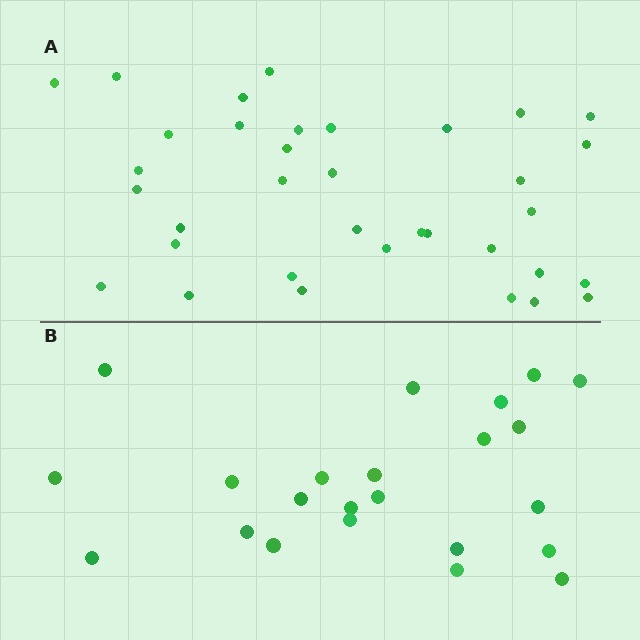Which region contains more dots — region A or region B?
Region A (the top region) has more dots.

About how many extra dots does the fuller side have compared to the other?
Region A has roughly 12 or so more dots than region B.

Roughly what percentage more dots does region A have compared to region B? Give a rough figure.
About 50% more.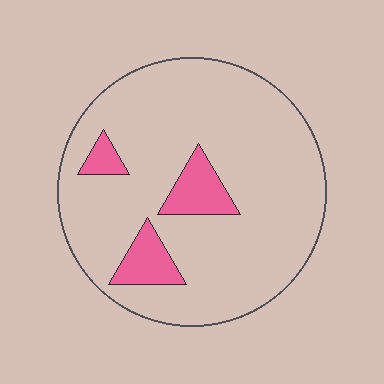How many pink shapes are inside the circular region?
3.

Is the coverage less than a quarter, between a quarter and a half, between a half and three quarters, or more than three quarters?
Less than a quarter.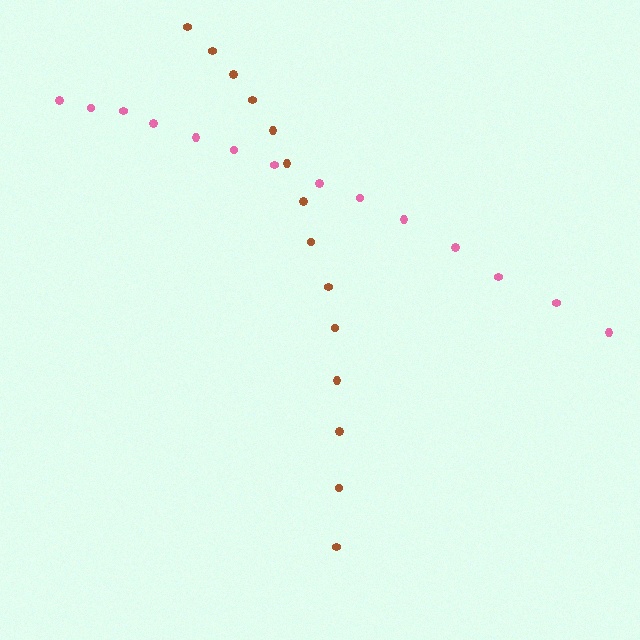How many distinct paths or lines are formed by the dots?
There are 2 distinct paths.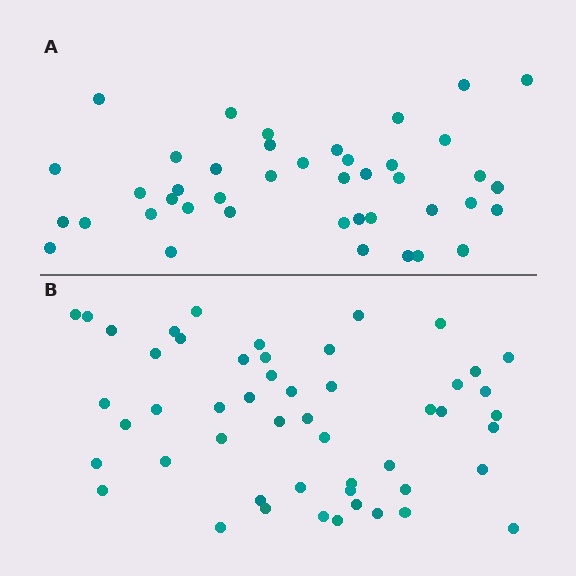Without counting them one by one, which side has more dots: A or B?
Region B (the bottom region) has more dots.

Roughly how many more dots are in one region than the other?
Region B has roughly 8 or so more dots than region A.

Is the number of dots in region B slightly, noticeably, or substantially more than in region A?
Region B has only slightly more — the two regions are fairly close. The ratio is roughly 1.2 to 1.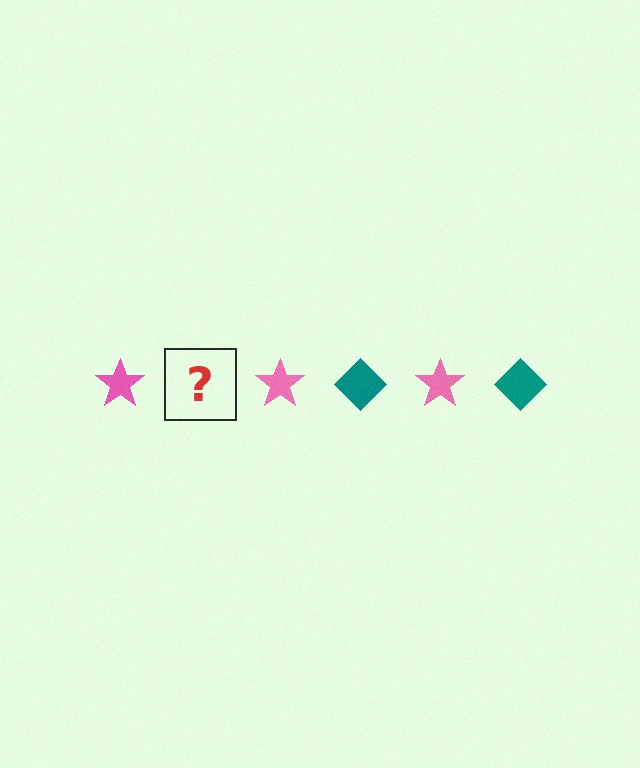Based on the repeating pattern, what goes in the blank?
The blank should be a teal diamond.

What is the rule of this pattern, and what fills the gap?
The rule is that the pattern alternates between pink star and teal diamond. The gap should be filled with a teal diamond.